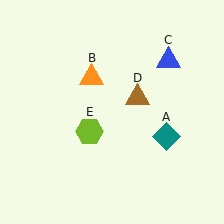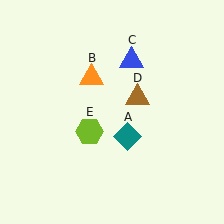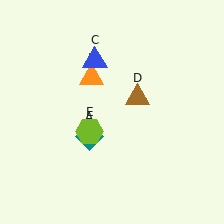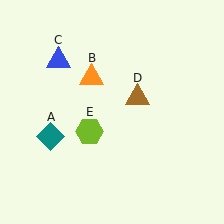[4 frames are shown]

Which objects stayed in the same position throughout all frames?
Orange triangle (object B) and brown triangle (object D) and lime hexagon (object E) remained stationary.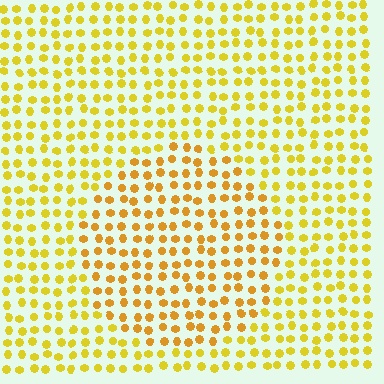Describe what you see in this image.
The image is filled with small yellow elements in a uniform arrangement. A circle-shaped region is visible where the elements are tinted to a slightly different hue, forming a subtle color boundary.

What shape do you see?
I see a circle.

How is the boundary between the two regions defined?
The boundary is defined purely by a slight shift in hue (about 19 degrees). Spacing, size, and orientation are identical on both sides.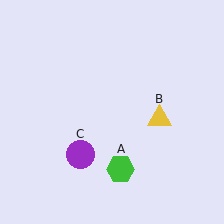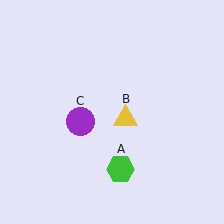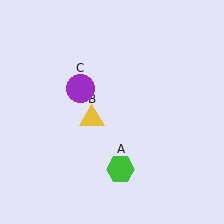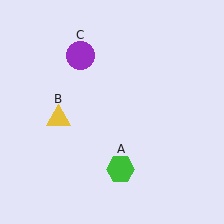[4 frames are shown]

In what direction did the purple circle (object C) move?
The purple circle (object C) moved up.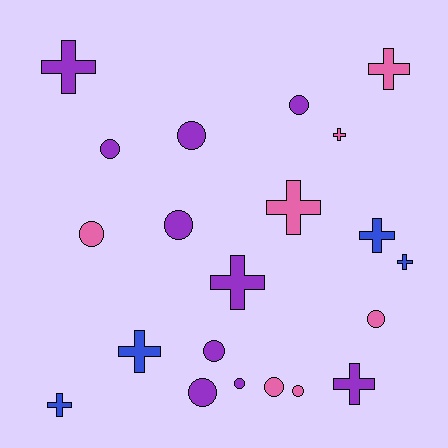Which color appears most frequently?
Purple, with 10 objects.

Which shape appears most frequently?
Circle, with 11 objects.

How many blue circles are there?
There are no blue circles.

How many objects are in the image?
There are 21 objects.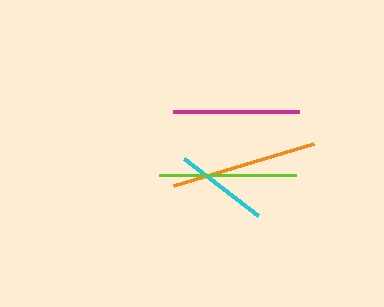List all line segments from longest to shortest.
From longest to shortest: orange, lime, magenta, cyan.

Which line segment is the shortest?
The cyan line is the shortest at approximately 93 pixels.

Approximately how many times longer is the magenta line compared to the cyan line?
The magenta line is approximately 1.3 times the length of the cyan line.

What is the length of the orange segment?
The orange segment is approximately 146 pixels long.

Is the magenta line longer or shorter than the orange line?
The orange line is longer than the magenta line.